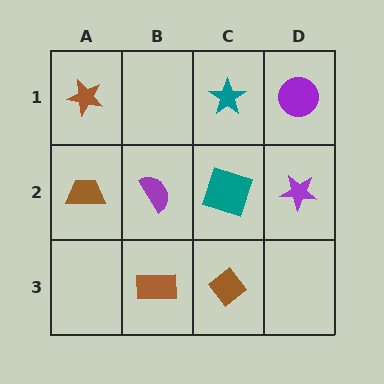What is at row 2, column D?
A purple star.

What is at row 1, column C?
A teal star.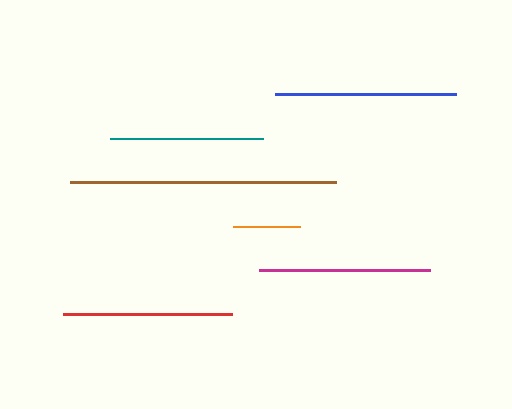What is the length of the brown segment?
The brown segment is approximately 267 pixels long.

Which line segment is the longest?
The brown line is the longest at approximately 267 pixels.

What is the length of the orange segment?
The orange segment is approximately 67 pixels long.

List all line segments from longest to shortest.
From longest to shortest: brown, blue, magenta, red, teal, orange.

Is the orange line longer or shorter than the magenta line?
The magenta line is longer than the orange line.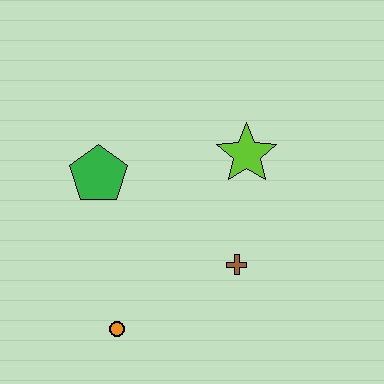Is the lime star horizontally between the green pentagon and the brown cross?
No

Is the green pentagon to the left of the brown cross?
Yes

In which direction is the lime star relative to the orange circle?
The lime star is above the orange circle.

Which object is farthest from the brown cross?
The green pentagon is farthest from the brown cross.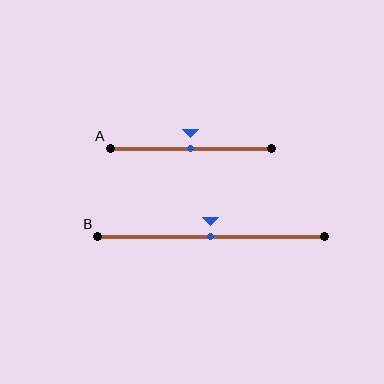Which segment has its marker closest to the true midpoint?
Segment A has its marker closest to the true midpoint.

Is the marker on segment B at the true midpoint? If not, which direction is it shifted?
Yes, the marker on segment B is at the true midpoint.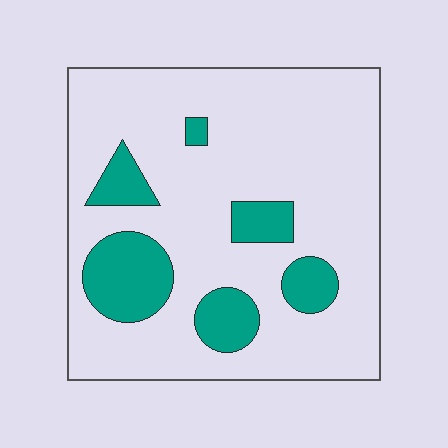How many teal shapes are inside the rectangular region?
6.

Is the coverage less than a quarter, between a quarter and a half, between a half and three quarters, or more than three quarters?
Less than a quarter.